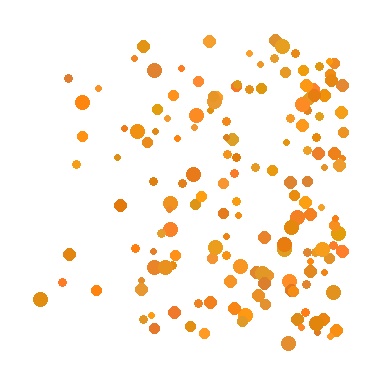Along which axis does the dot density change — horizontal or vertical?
Horizontal.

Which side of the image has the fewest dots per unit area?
The left.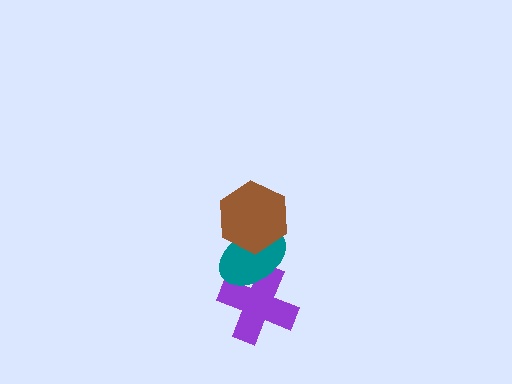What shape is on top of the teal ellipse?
The brown hexagon is on top of the teal ellipse.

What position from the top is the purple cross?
The purple cross is 3rd from the top.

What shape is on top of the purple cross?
The teal ellipse is on top of the purple cross.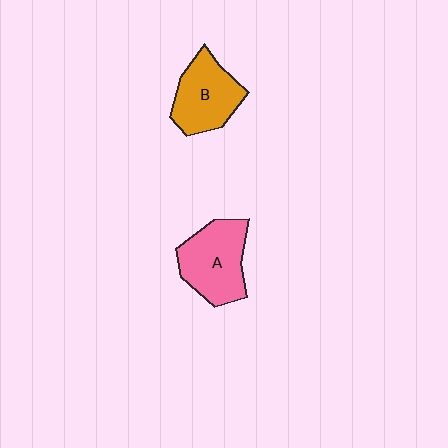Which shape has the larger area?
Shape A (pink).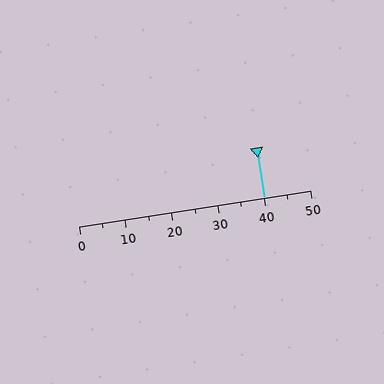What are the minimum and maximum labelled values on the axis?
The axis runs from 0 to 50.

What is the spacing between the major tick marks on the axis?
The major ticks are spaced 10 apart.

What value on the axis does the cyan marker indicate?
The marker indicates approximately 40.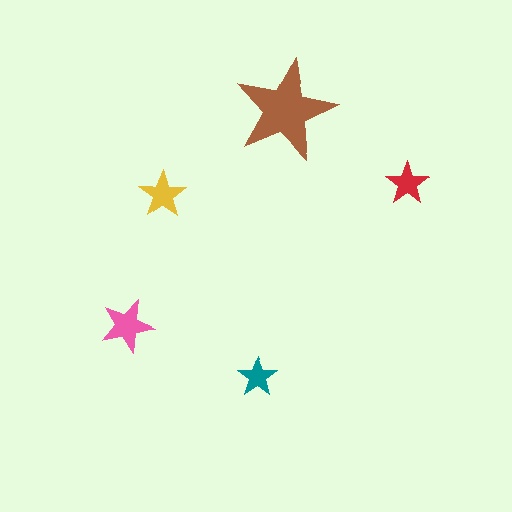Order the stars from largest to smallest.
the brown one, the pink one, the yellow one, the red one, the teal one.